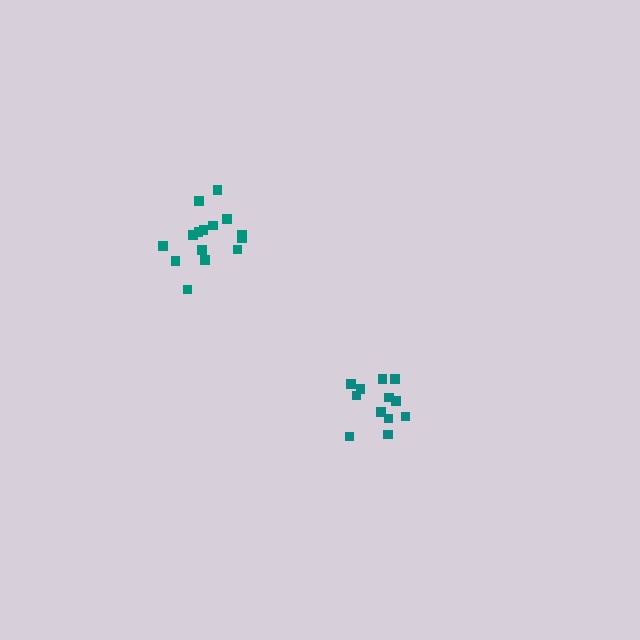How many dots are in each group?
Group 1: 12 dots, Group 2: 15 dots (27 total).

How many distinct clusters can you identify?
There are 2 distinct clusters.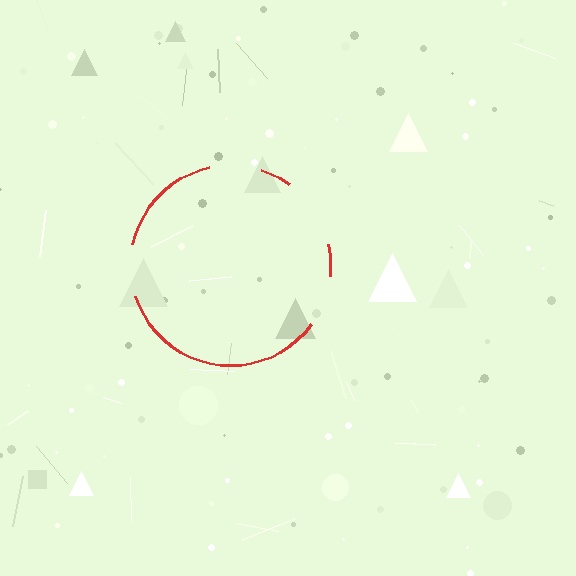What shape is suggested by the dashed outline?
The dashed outline suggests a circle.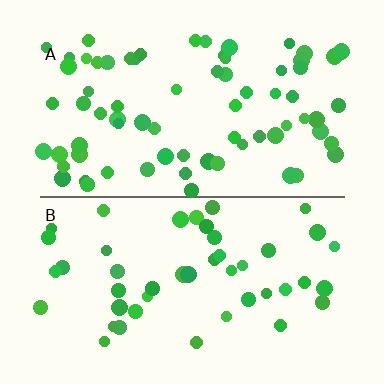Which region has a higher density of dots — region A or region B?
A (the top).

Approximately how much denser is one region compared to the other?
Approximately 1.6× — region A over region B.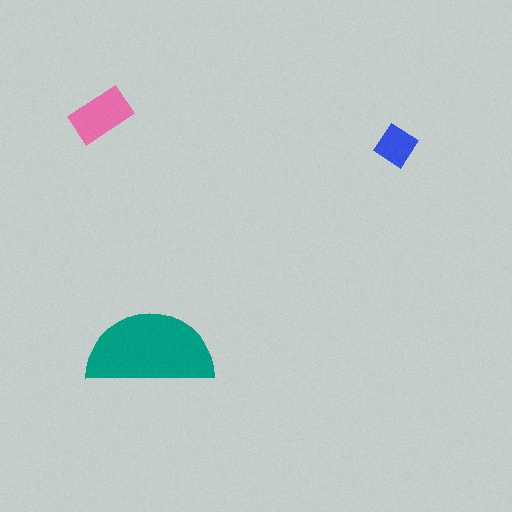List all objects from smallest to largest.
The blue diamond, the pink rectangle, the teal semicircle.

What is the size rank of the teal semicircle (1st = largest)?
1st.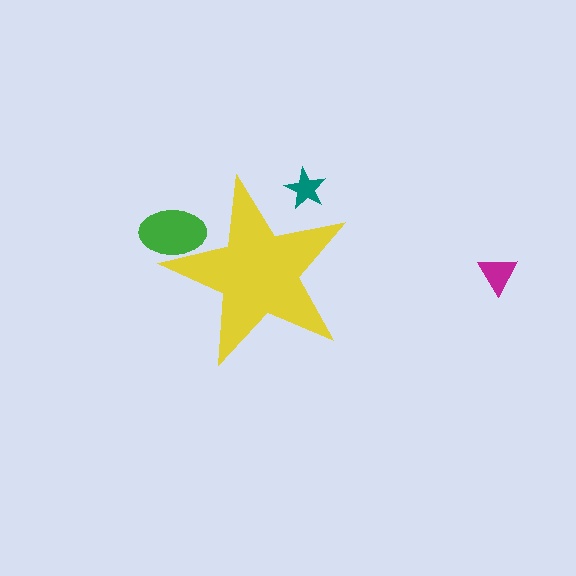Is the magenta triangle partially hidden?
No, the magenta triangle is fully visible.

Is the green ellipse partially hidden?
Yes, the green ellipse is partially hidden behind the yellow star.